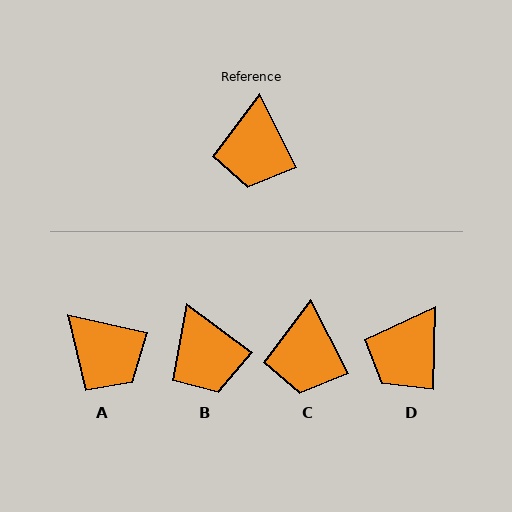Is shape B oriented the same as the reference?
No, it is off by about 27 degrees.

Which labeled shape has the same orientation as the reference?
C.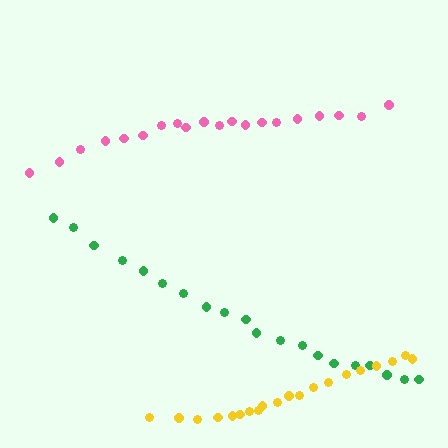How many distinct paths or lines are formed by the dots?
There are 3 distinct paths.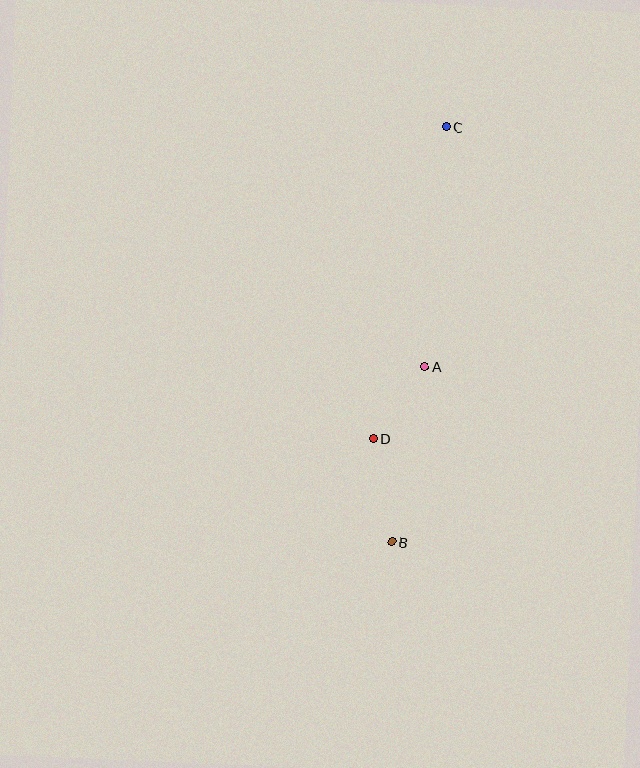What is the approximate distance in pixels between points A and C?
The distance between A and C is approximately 240 pixels.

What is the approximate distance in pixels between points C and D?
The distance between C and D is approximately 320 pixels.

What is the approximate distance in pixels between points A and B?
The distance between A and B is approximately 178 pixels.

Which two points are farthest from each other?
Points B and C are farthest from each other.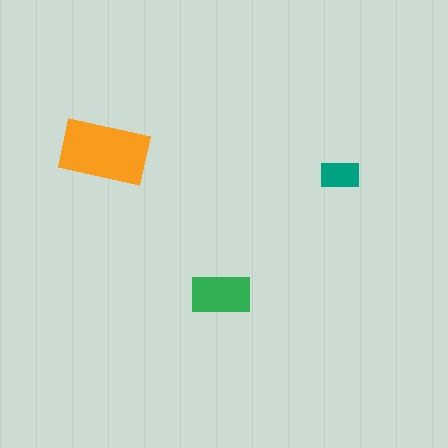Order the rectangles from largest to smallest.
the orange one, the green one, the teal one.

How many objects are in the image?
There are 3 objects in the image.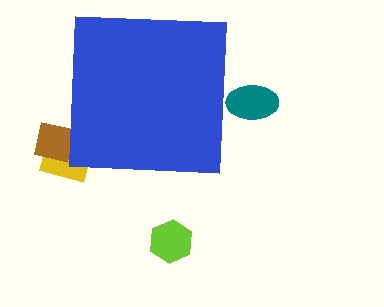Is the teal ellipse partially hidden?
Yes, the teal ellipse is partially hidden behind the blue square.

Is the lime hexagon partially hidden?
No, the lime hexagon is fully visible.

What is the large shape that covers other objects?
A blue square.